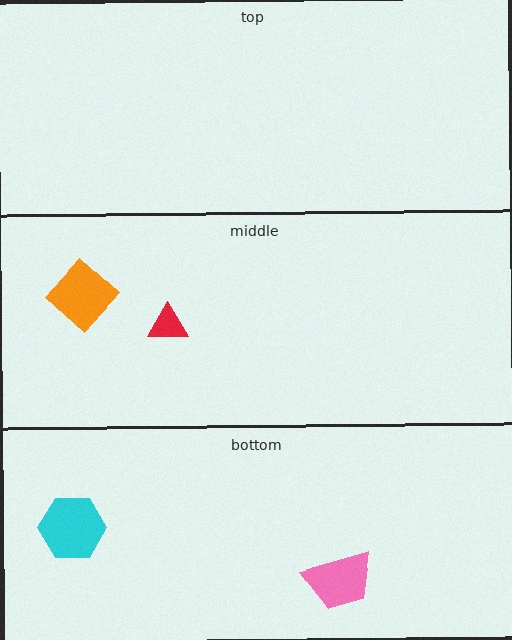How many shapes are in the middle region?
2.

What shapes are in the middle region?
The red triangle, the orange diamond.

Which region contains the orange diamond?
The middle region.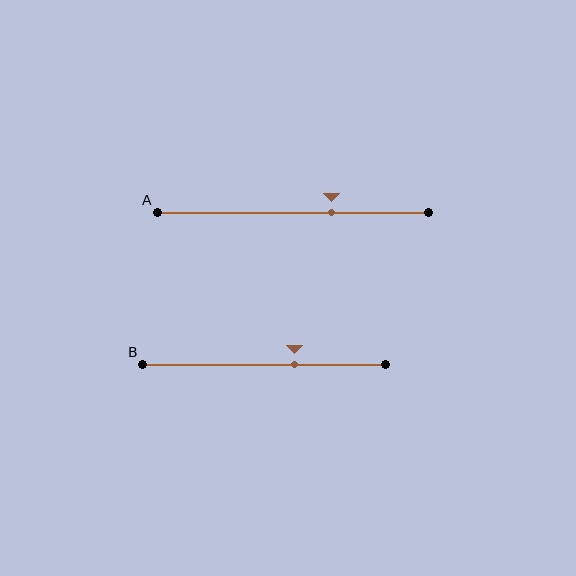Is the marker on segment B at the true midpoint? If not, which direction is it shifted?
No, the marker on segment B is shifted to the right by about 13% of the segment length.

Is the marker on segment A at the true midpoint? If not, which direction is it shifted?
No, the marker on segment A is shifted to the right by about 14% of the segment length.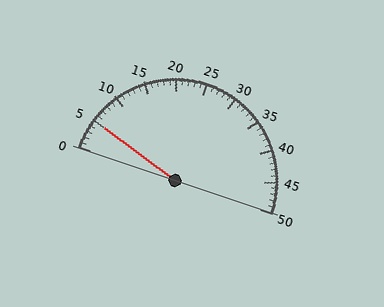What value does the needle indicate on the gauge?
The needle indicates approximately 5.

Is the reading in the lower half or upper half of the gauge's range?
The reading is in the lower half of the range (0 to 50).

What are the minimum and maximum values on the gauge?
The gauge ranges from 0 to 50.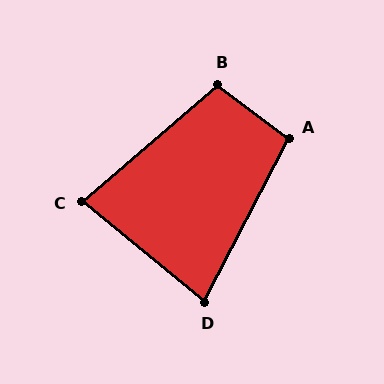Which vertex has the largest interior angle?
B, at approximately 102 degrees.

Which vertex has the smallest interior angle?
D, at approximately 78 degrees.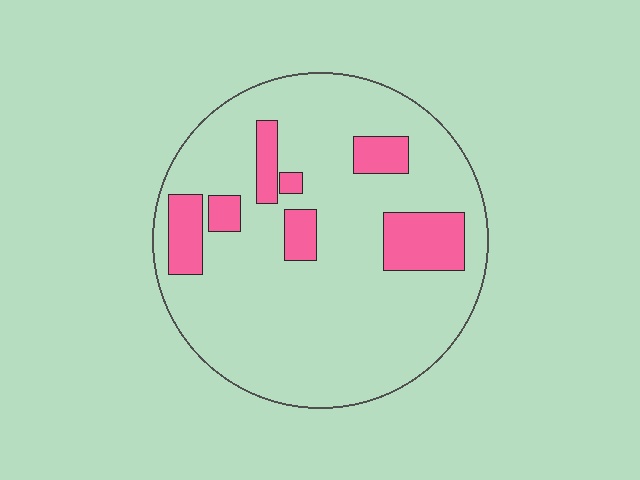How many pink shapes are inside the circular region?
7.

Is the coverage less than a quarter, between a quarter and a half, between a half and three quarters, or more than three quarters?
Less than a quarter.